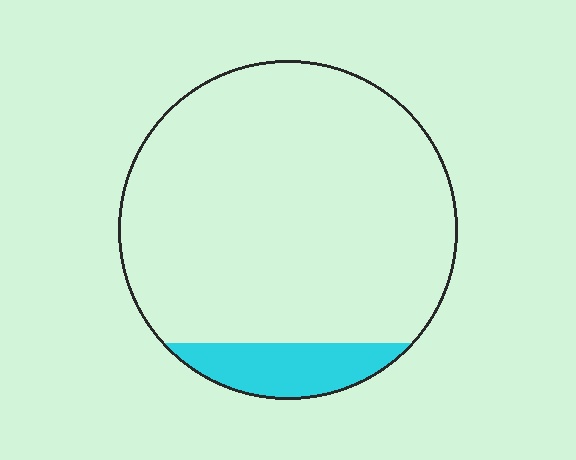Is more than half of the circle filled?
No.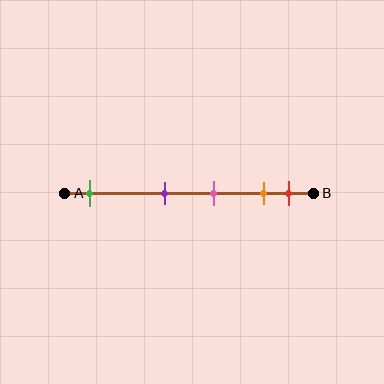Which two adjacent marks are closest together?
The orange and red marks are the closest adjacent pair.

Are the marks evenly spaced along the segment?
No, the marks are not evenly spaced.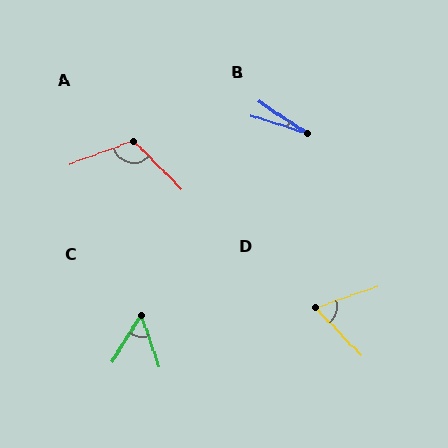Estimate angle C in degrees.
Approximately 51 degrees.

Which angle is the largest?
A, at approximately 115 degrees.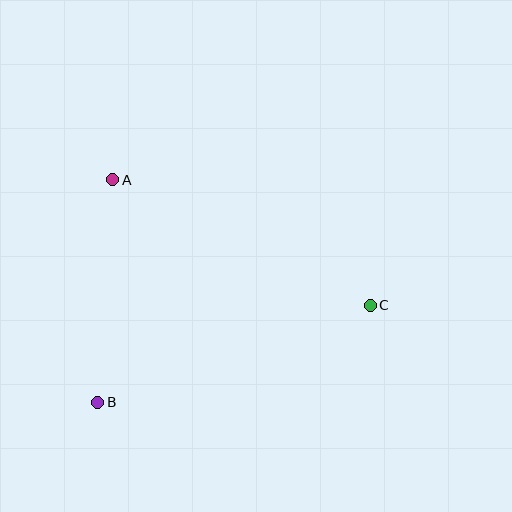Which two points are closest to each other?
Points A and B are closest to each other.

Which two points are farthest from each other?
Points B and C are farthest from each other.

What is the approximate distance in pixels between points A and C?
The distance between A and C is approximately 287 pixels.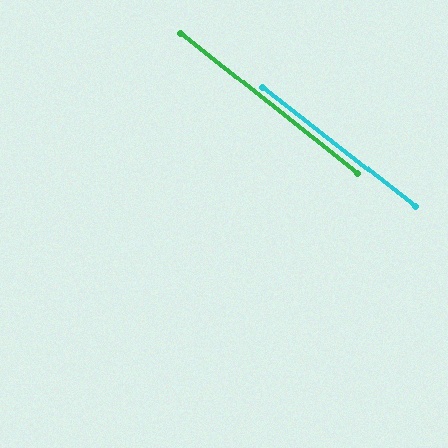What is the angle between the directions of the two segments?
Approximately 0 degrees.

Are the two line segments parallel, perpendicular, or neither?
Parallel — their directions differ by only 0.1°.